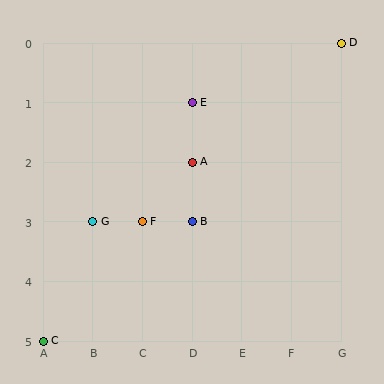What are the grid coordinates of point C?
Point C is at grid coordinates (A, 5).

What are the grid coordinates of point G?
Point G is at grid coordinates (B, 3).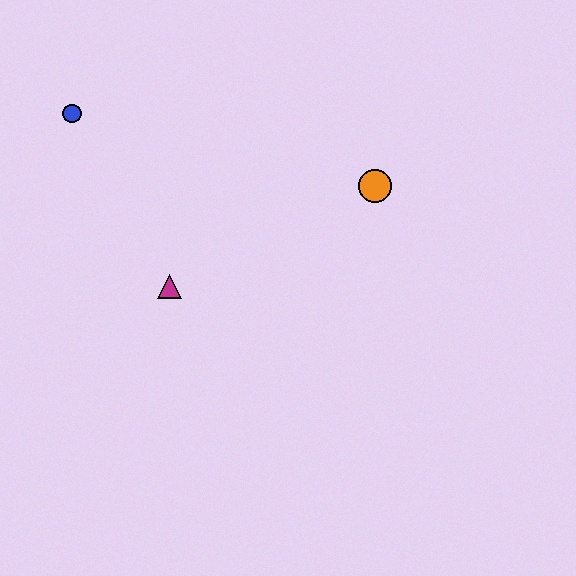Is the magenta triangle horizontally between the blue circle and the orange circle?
Yes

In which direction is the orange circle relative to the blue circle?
The orange circle is to the right of the blue circle.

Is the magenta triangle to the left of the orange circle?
Yes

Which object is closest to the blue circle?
The magenta triangle is closest to the blue circle.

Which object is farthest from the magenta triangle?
The orange circle is farthest from the magenta triangle.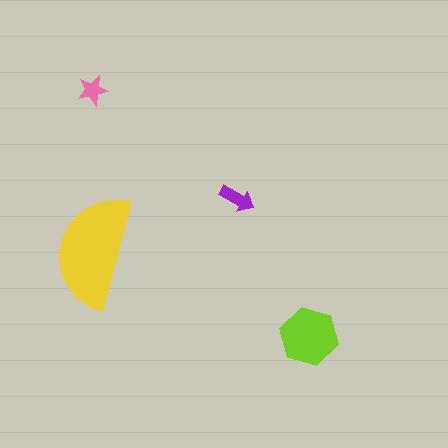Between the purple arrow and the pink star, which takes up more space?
The purple arrow.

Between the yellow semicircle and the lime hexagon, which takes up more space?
The yellow semicircle.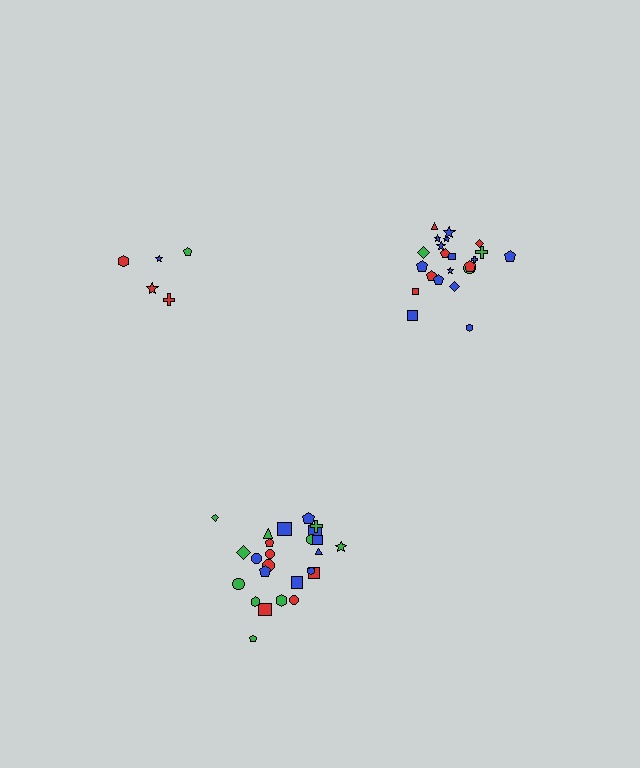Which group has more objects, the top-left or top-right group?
The top-right group.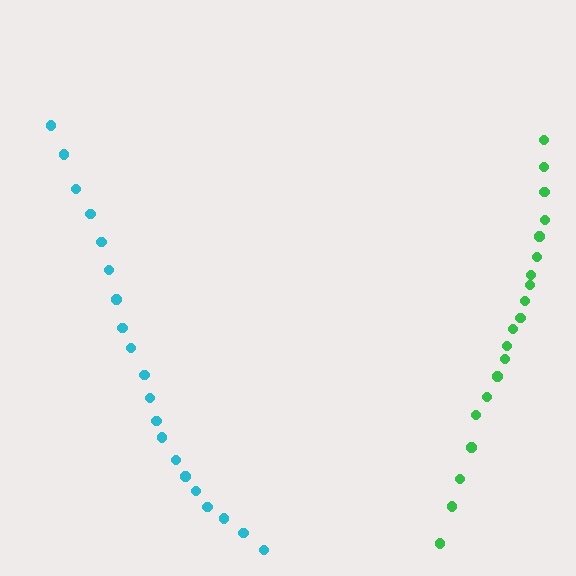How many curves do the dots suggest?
There are 2 distinct paths.